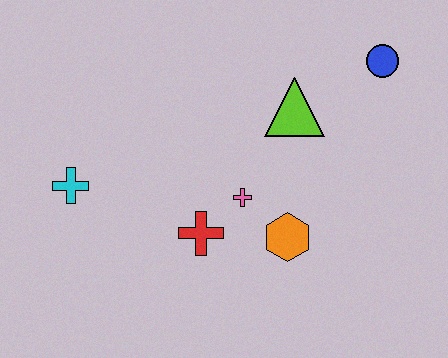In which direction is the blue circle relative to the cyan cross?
The blue circle is to the right of the cyan cross.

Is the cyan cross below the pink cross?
No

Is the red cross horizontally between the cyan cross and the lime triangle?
Yes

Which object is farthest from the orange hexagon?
The cyan cross is farthest from the orange hexagon.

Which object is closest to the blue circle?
The lime triangle is closest to the blue circle.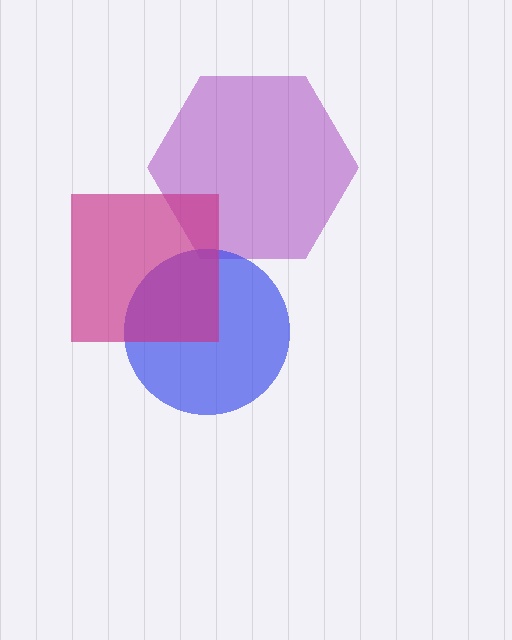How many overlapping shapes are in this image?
There are 3 overlapping shapes in the image.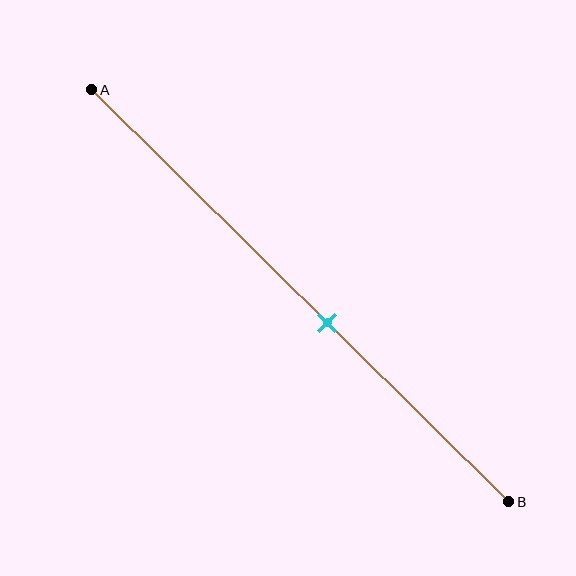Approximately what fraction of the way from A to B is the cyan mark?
The cyan mark is approximately 55% of the way from A to B.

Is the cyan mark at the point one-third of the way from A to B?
No, the mark is at about 55% from A, not at the 33% one-third point.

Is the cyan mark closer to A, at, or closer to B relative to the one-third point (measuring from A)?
The cyan mark is closer to point B than the one-third point of segment AB.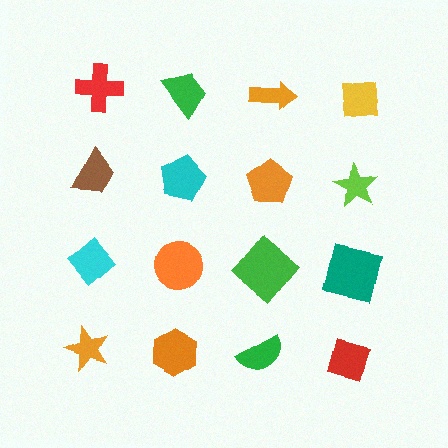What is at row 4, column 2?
An orange hexagon.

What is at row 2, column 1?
A brown trapezoid.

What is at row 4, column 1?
An orange star.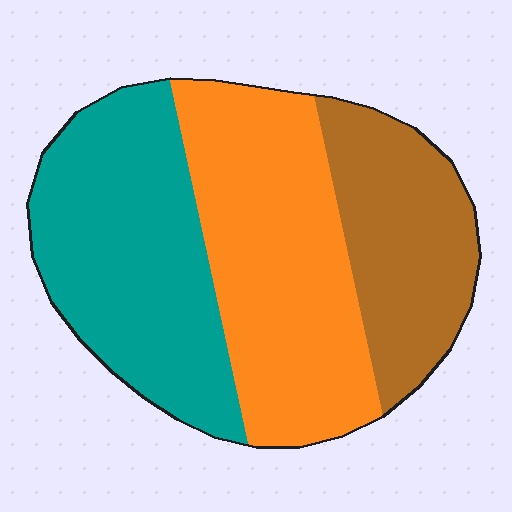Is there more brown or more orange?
Orange.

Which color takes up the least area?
Brown, at roughly 25%.